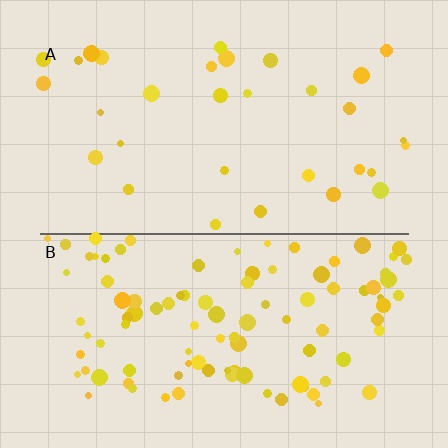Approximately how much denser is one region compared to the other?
Approximately 3.1× — region B over region A.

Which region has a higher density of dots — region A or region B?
B (the bottom).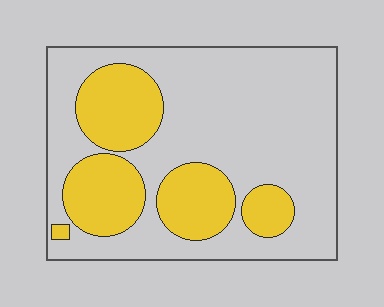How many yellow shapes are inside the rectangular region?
5.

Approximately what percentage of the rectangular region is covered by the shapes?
Approximately 30%.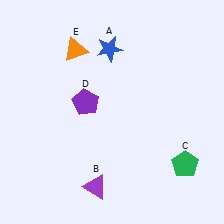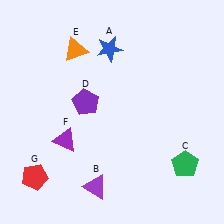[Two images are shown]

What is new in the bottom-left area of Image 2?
A purple triangle (F) was added in the bottom-left area of Image 2.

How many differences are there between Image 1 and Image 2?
There are 2 differences between the two images.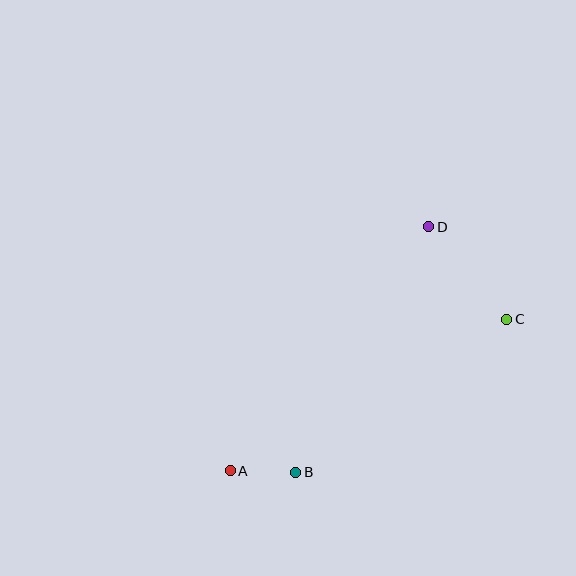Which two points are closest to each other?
Points A and B are closest to each other.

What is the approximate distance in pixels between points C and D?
The distance between C and D is approximately 121 pixels.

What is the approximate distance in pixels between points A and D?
The distance between A and D is approximately 314 pixels.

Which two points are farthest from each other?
Points A and C are farthest from each other.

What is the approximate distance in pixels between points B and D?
The distance between B and D is approximately 279 pixels.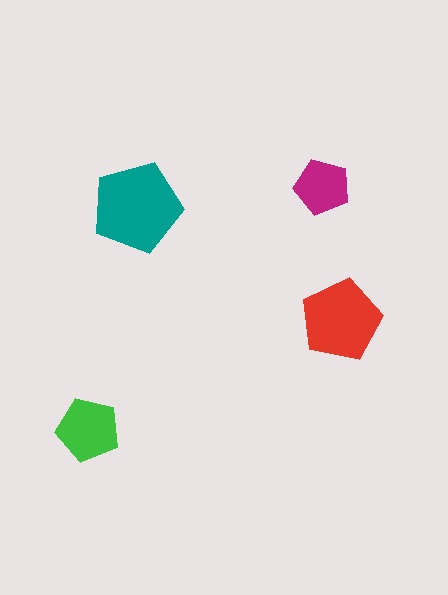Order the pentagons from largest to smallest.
the teal one, the red one, the green one, the magenta one.